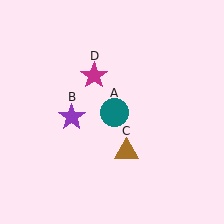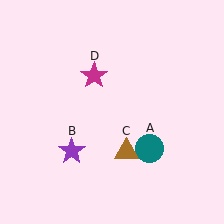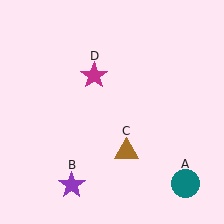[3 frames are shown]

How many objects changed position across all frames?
2 objects changed position: teal circle (object A), purple star (object B).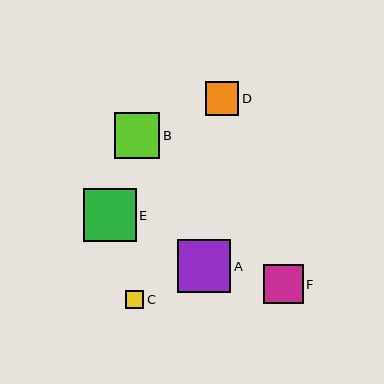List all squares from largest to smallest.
From largest to smallest: E, A, B, F, D, C.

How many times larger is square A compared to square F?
Square A is approximately 1.3 times the size of square F.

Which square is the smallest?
Square C is the smallest with a size of approximately 18 pixels.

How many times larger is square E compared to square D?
Square E is approximately 1.6 times the size of square D.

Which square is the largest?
Square E is the largest with a size of approximately 53 pixels.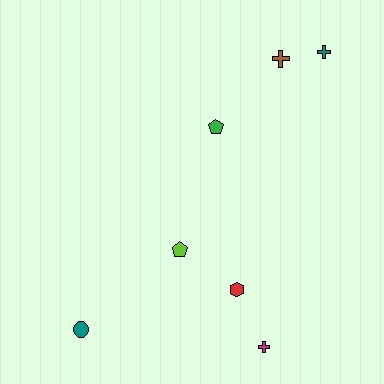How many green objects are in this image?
There is 1 green object.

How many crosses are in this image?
There are 3 crosses.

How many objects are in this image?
There are 7 objects.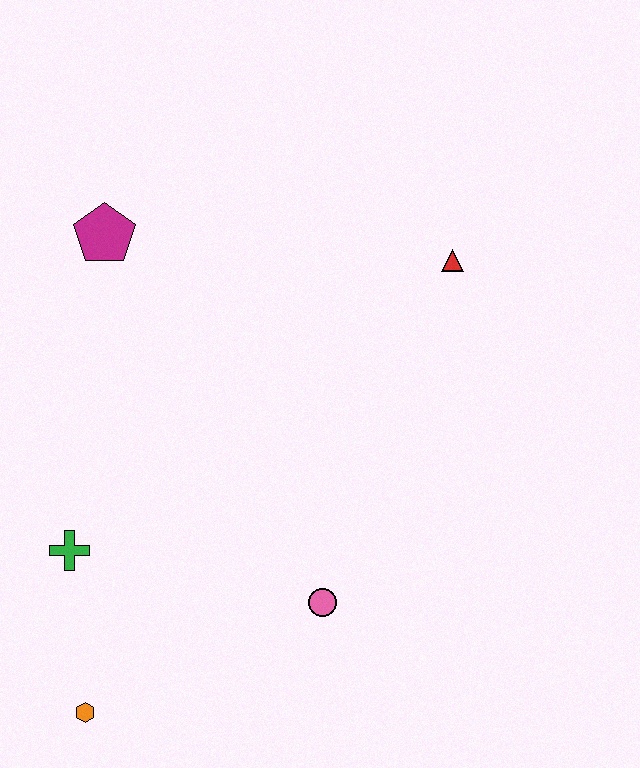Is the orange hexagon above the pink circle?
No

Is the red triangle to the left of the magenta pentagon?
No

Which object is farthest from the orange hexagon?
The red triangle is farthest from the orange hexagon.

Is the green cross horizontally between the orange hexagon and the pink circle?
No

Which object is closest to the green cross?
The orange hexagon is closest to the green cross.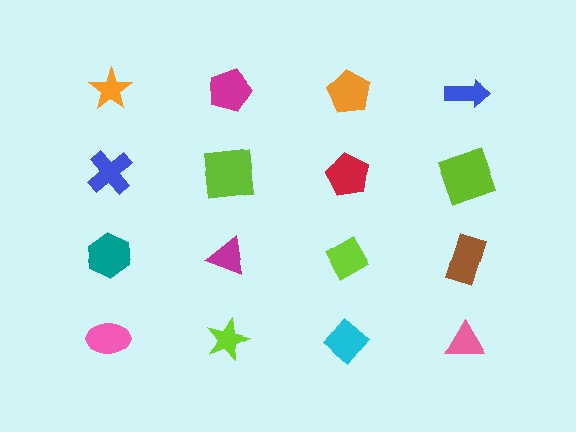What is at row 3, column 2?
A magenta triangle.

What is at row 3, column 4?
A brown rectangle.